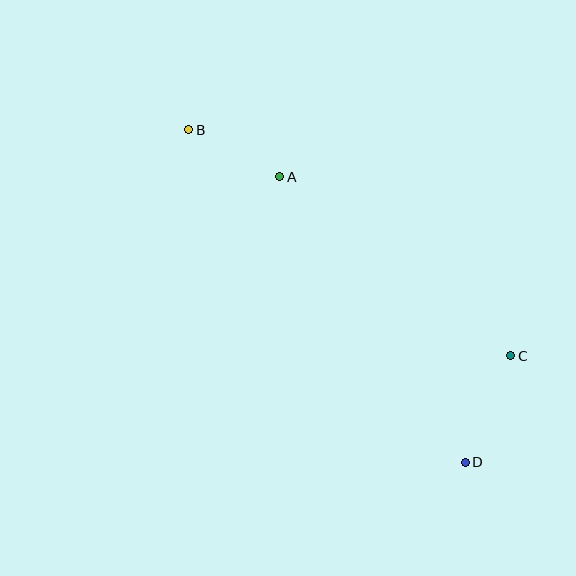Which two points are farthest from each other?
Points B and D are farthest from each other.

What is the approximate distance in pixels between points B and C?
The distance between B and C is approximately 394 pixels.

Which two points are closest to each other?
Points A and B are closest to each other.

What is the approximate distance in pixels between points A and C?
The distance between A and C is approximately 292 pixels.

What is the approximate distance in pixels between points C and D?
The distance between C and D is approximately 116 pixels.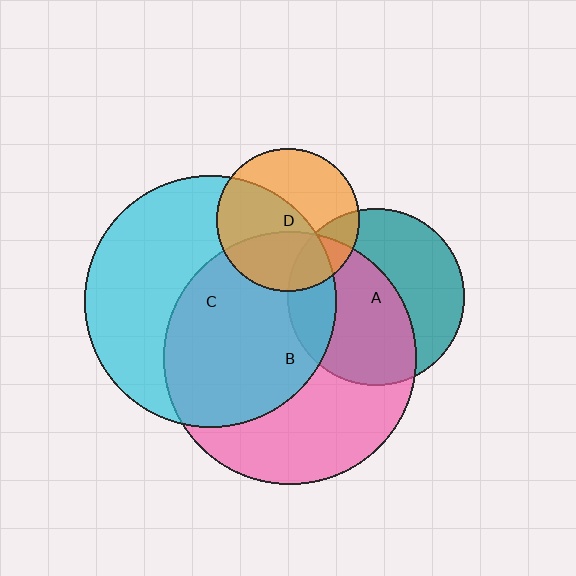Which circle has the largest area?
Circle B (pink).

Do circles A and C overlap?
Yes.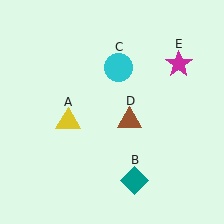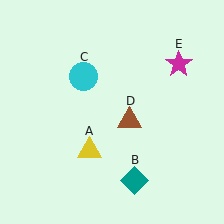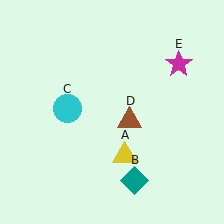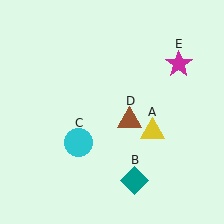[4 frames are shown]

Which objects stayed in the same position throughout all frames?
Teal diamond (object B) and brown triangle (object D) and magenta star (object E) remained stationary.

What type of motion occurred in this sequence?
The yellow triangle (object A), cyan circle (object C) rotated counterclockwise around the center of the scene.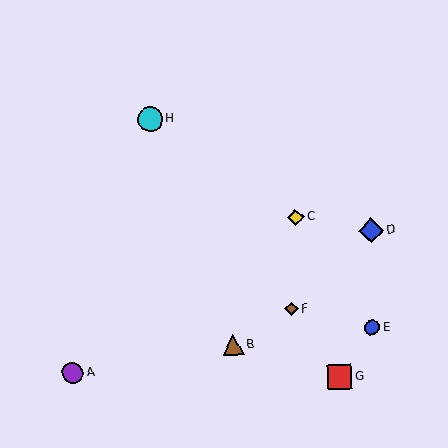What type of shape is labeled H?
Shape H is a cyan circle.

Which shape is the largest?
The cyan circle (labeled H) is the largest.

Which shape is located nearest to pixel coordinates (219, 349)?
The brown triangle (labeled B) at (233, 345) is nearest to that location.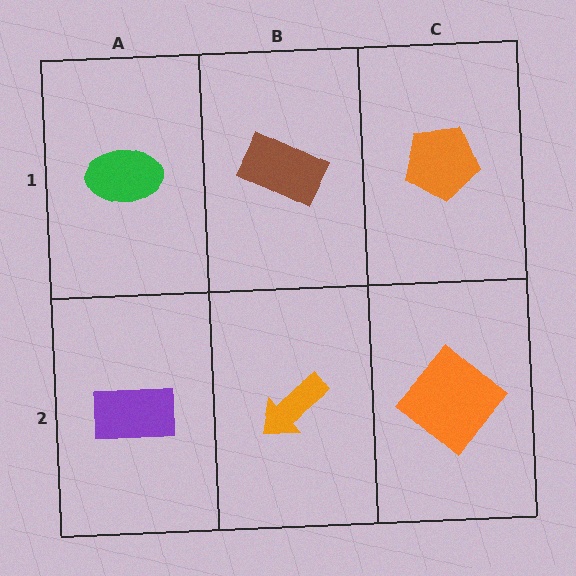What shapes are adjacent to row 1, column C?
An orange diamond (row 2, column C), a brown rectangle (row 1, column B).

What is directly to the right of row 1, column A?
A brown rectangle.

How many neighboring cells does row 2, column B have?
3.